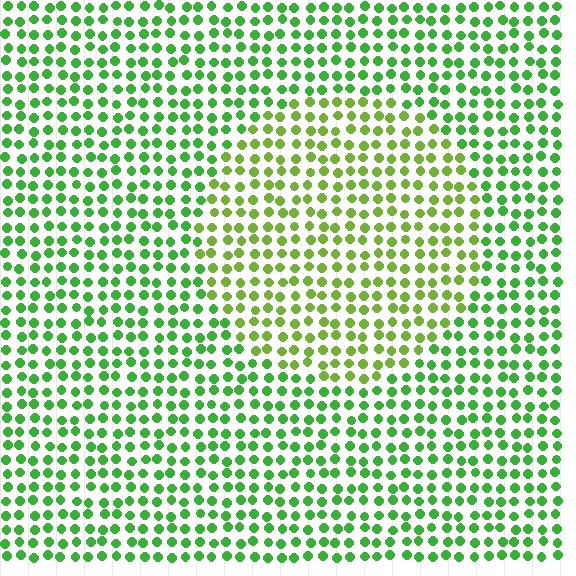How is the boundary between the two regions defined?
The boundary is defined purely by a slight shift in hue (about 29 degrees). Spacing, size, and orientation are identical on both sides.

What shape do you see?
I see a circle.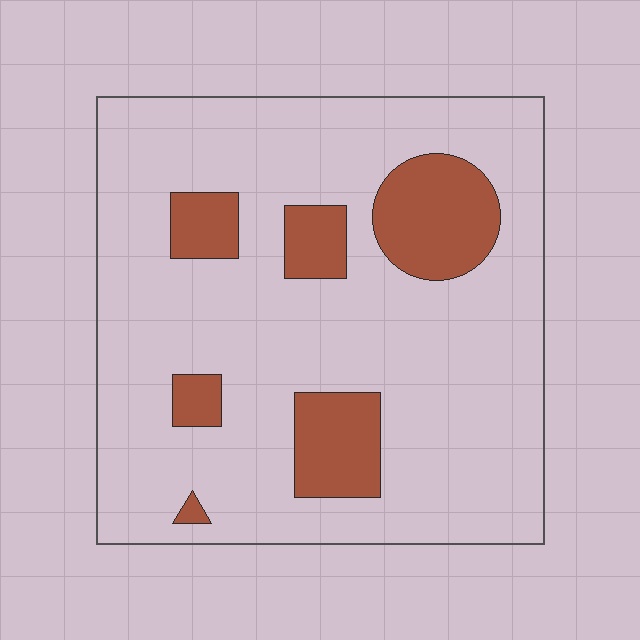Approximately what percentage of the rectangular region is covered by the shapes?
Approximately 15%.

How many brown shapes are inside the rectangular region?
6.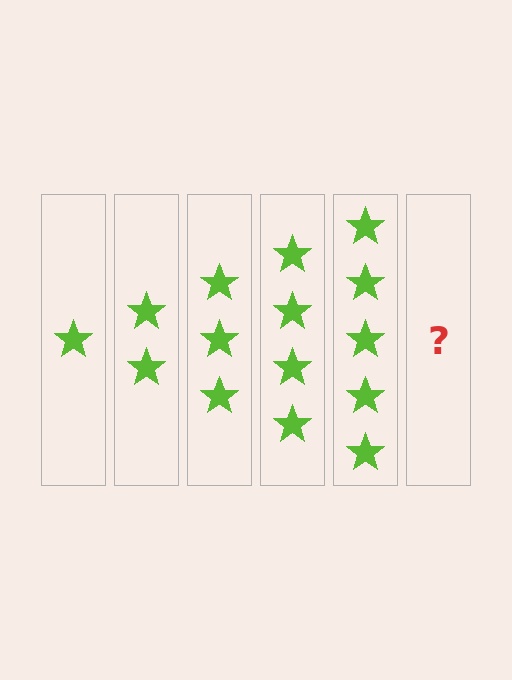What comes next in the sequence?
The next element should be 6 stars.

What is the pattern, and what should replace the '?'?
The pattern is that each step adds one more star. The '?' should be 6 stars.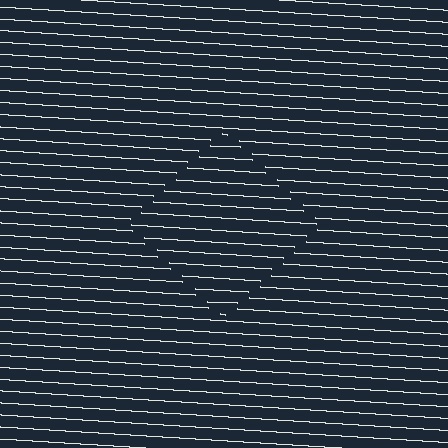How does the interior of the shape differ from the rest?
The interior of the shape contains the same grating, shifted by half a period — the contour is defined by the phase discontinuity where line-ends from the inner and outer gratings abut.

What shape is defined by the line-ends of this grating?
An illusory square. The interior of the shape contains the same grating, shifted by half a period — the contour is defined by the phase discontinuity where line-ends from the inner and outer gratings abut.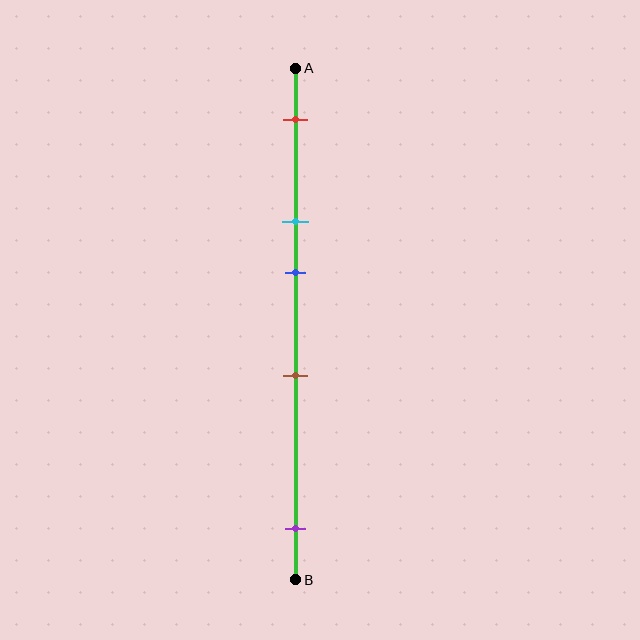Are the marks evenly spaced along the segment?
No, the marks are not evenly spaced.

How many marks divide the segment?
There are 5 marks dividing the segment.